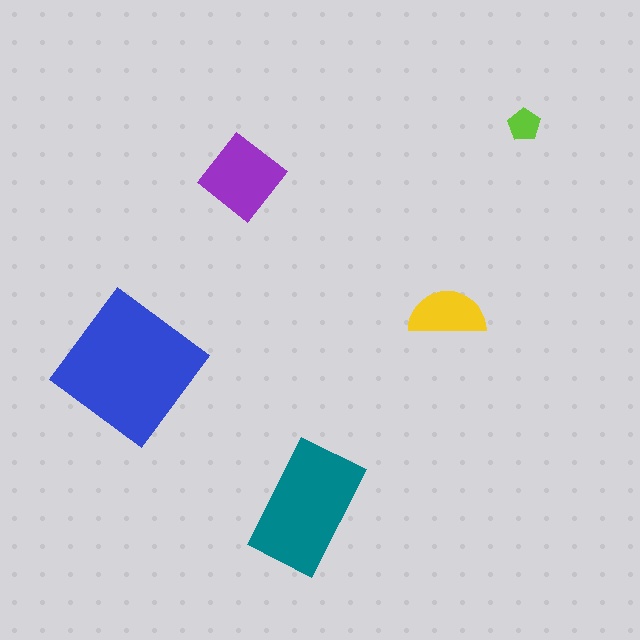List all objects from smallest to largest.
The lime pentagon, the yellow semicircle, the purple diamond, the teal rectangle, the blue diamond.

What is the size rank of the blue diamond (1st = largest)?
1st.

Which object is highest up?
The lime pentagon is topmost.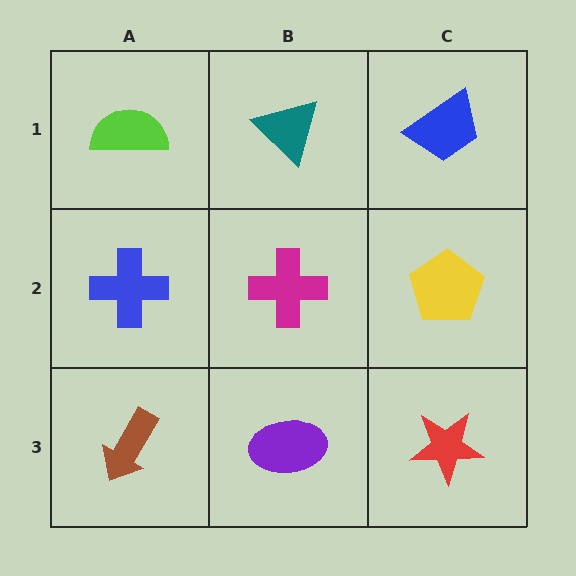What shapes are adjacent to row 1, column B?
A magenta cross (row 2, column B), a lime semicircle (row 1, column A), a blue trapezoid (row 1, column C).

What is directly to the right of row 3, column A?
A purple ellipse.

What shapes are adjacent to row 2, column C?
A blue trapezoid (row 1, column C), a red star (row 3, column C), a magenta cross (row 2, column B).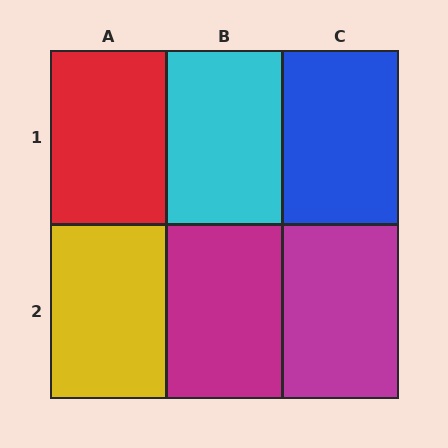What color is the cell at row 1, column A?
Red.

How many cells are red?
1 cell is red.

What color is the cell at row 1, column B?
Cyan.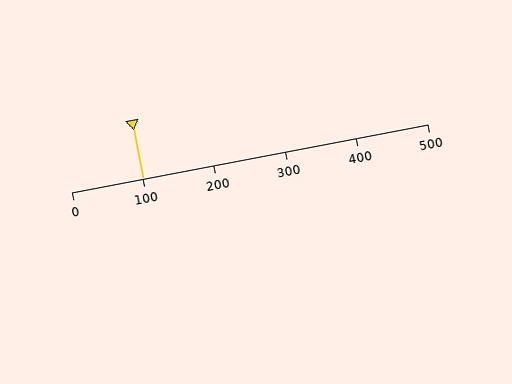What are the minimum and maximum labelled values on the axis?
The axis runs from 0 to 500.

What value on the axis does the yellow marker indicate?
The marker indicates approximately 100.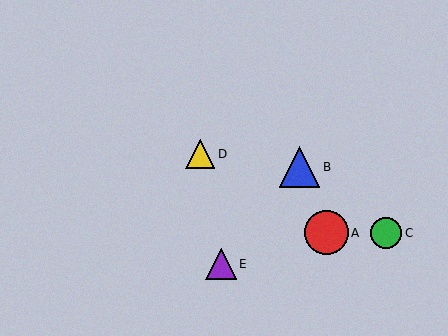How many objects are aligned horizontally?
2 objects (A, C) are aligned horizontally.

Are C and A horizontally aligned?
Yes, both are at y≈233.